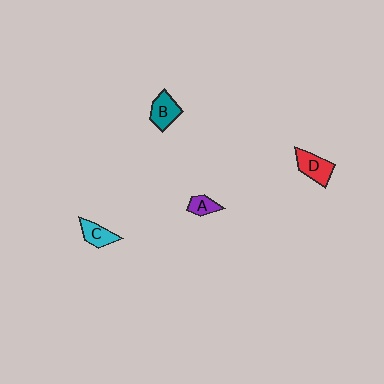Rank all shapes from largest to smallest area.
From largest to smallest: D (red), B (teal), C (cyan), A (purple).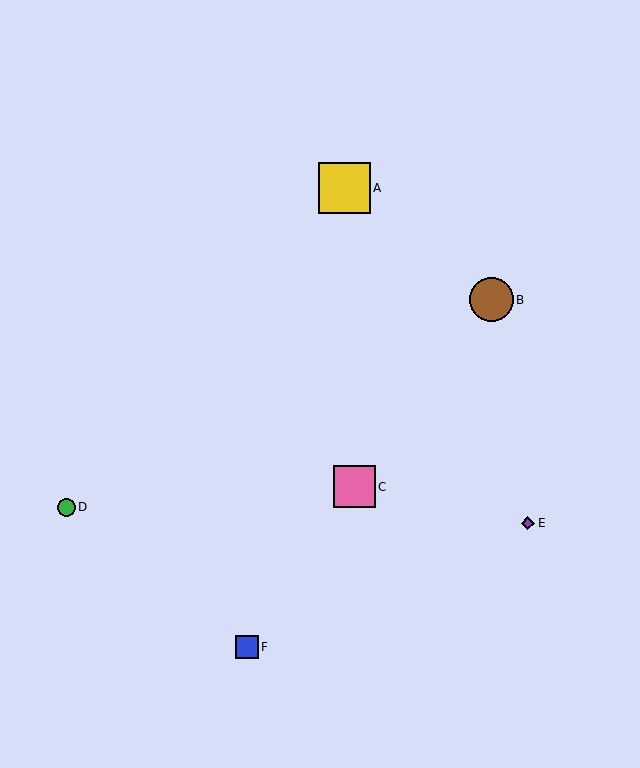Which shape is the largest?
The yellow square (labeled A) is the largest.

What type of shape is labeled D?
Shape D is a green circle.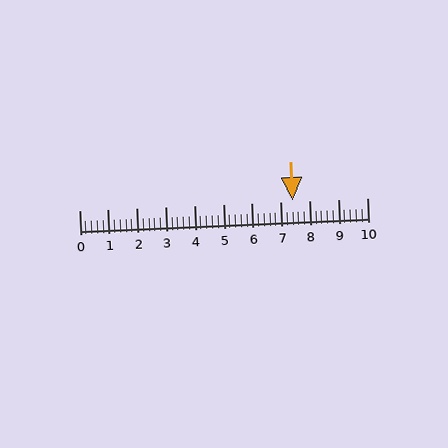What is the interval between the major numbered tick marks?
The major tick marks are spaced 1 units apart.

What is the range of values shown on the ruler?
The ruler shows values from 0 to 10.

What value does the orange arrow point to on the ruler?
The orange arrow points to approximately 7.4.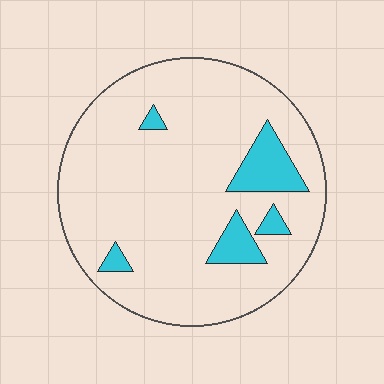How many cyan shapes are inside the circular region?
5.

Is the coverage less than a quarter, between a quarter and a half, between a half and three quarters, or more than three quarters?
Less than a quarter.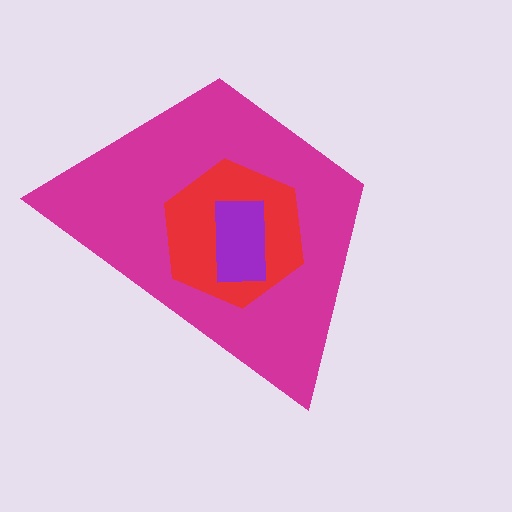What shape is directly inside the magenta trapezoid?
The red hexagon.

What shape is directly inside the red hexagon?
The purple rectangle.